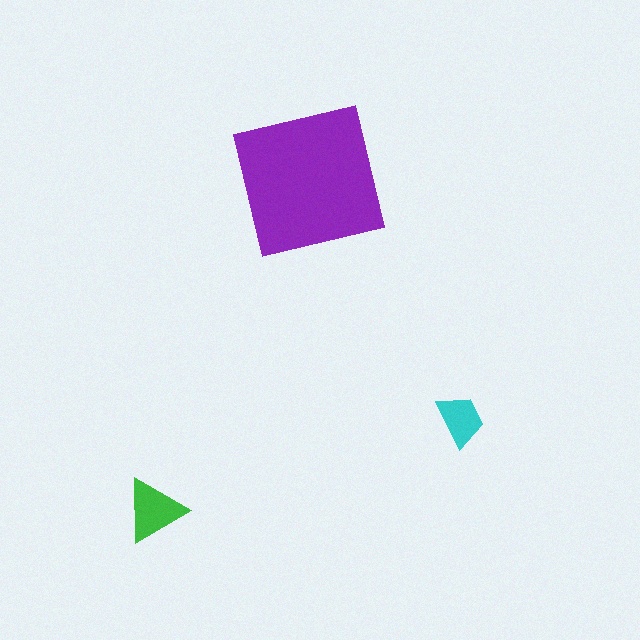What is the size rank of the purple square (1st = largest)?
1st.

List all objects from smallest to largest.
The cyan trapezoid, the green triangle, the purple square.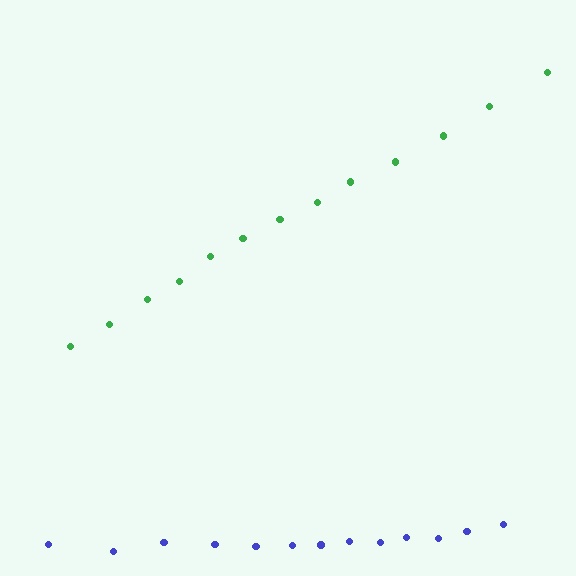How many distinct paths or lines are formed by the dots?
There are 2 distinct paths.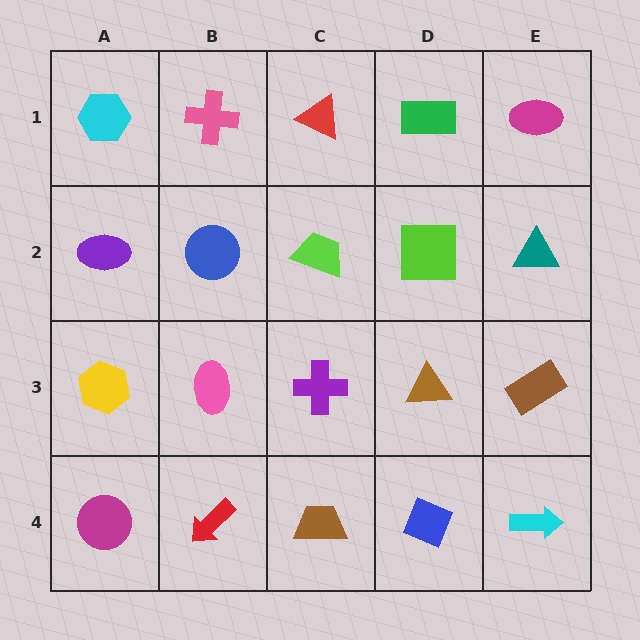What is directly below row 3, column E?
A cyan arrow.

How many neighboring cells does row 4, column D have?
3.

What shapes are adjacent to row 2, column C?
A red triangle (row 1, column C), a purple cross (row 3, column C), a blue circle (row 2, column B), a lime square (row 2, column D).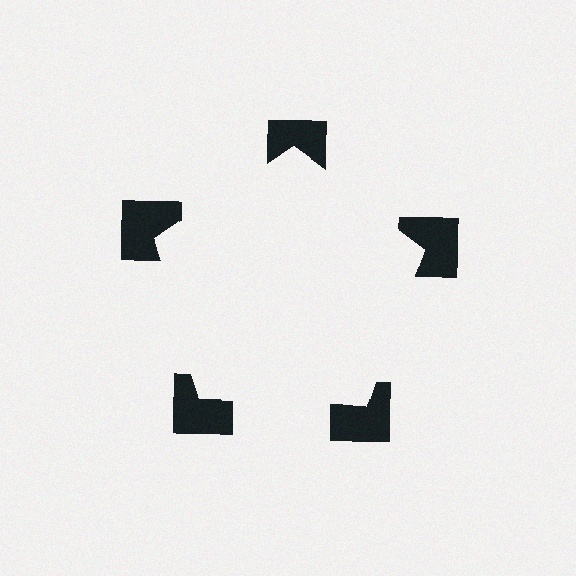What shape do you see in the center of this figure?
An illusory pentagon — its edges are inferred from the aligned wedge cuts in the notched squares, not physically drawn.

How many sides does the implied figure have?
5 sides.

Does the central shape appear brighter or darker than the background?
It typically appears slightly brighter than the background, even though no actual brightness change is drawn.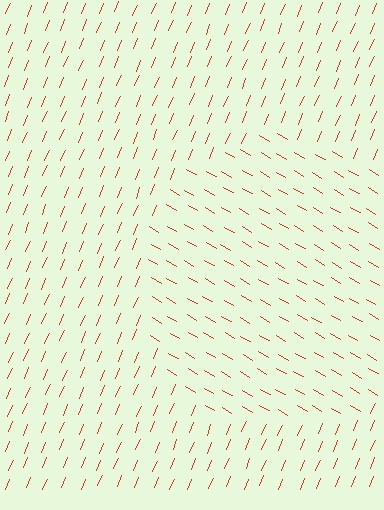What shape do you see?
I see a circle.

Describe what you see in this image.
The image is filled with small red line segments. A circle region in the image has lines oriented differently from the surrounding lines, creating a visible texture boundary.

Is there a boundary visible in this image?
Yes, there is a texture boundary formed by a change in line orientation.